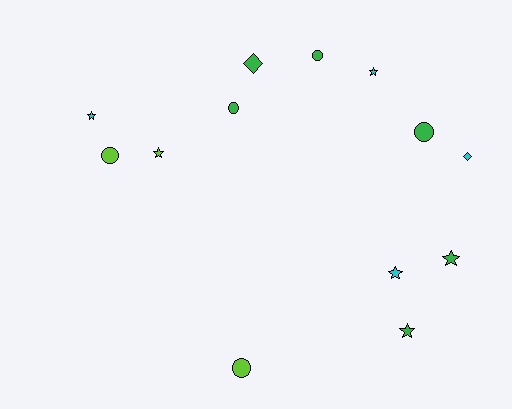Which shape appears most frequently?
Star, with 6 objects.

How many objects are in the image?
There are 13 objects.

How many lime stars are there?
There is 1 lime star.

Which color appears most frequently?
Green, with 6 objects.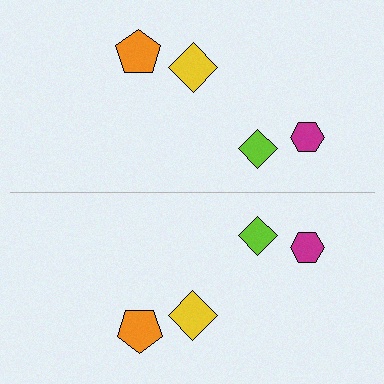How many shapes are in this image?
There are 8 shapes in this image.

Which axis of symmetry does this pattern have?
The pattern has a horizontal axis of symmetry running through the center of the image.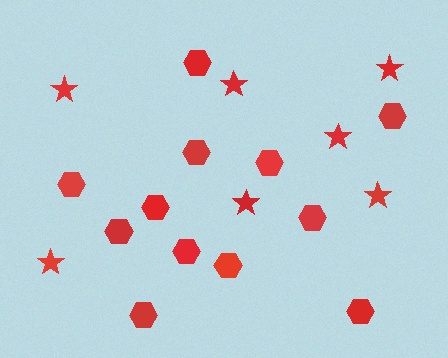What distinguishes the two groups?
There are 2 groups: one group of hexagons (12) and one group of stars (7).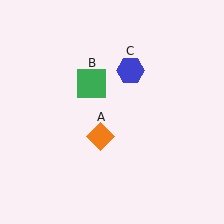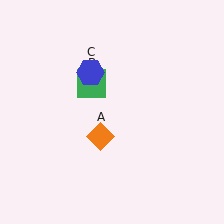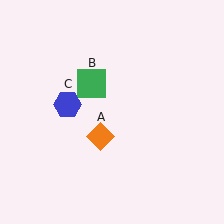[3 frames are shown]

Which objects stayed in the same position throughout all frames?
Orange diamond (object A) and green square (object B) remained stationary.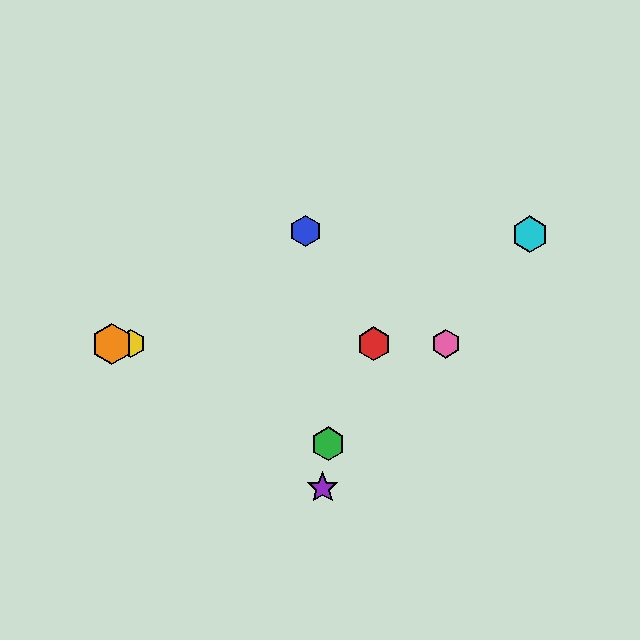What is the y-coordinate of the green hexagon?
The green hexagon is at y≈444.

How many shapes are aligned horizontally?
4 shapes (the red hexagon, the yellow hexagon, the orange hexagon, the pink hexagon) are aligned horizontally.